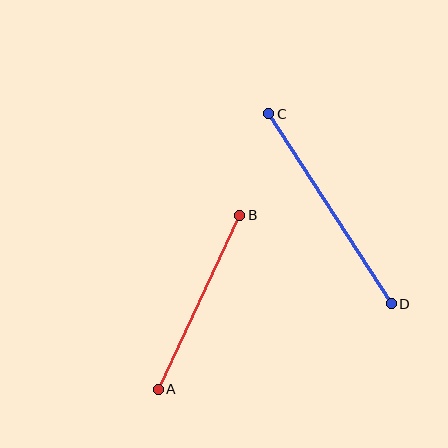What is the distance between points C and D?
The distance is approximately 226 pixels.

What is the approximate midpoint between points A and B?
The midpoint is at approximately (199, 302) pixels.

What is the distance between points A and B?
The distance is approximately 192 pixels.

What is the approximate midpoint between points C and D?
The midpoint is at approximately (330, 209) pixels.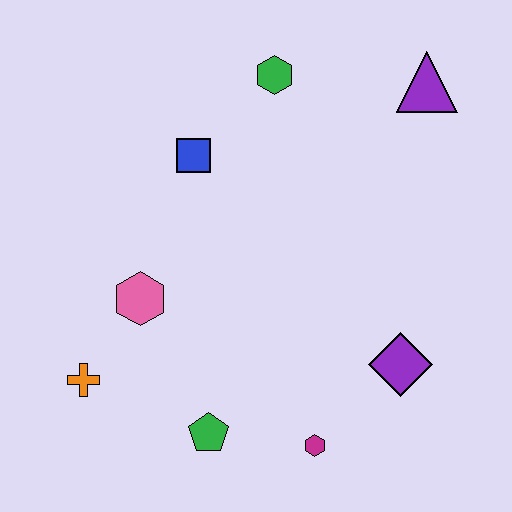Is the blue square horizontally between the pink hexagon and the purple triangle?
Yes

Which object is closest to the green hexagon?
The blue square is closest to the green hexagon.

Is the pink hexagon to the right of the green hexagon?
No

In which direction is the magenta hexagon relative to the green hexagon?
The magenta hexagon is below the green hexagon.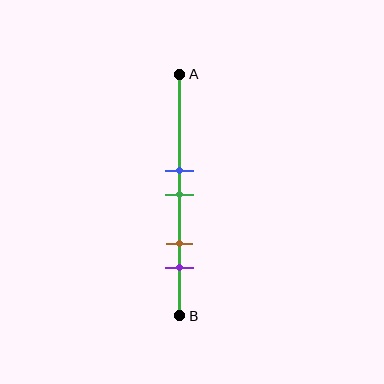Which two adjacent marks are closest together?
The blue and green marks are the closest adjacent pair.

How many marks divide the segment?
There are 4 marks dividing the segment.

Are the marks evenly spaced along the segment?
No, the marks are not evenly spaced.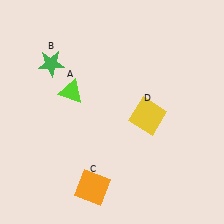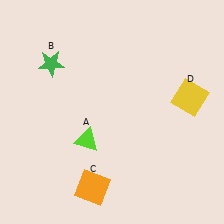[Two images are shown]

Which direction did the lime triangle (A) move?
The lime triangle (A) moved down.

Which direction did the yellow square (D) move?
The yellow square (D) moved right.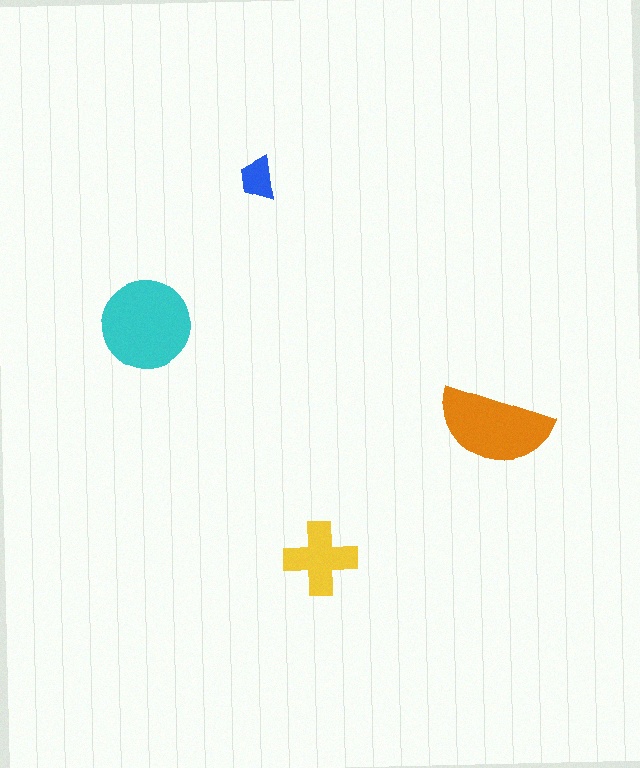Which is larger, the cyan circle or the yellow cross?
The cyan circle.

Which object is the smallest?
The blue trapezoid.